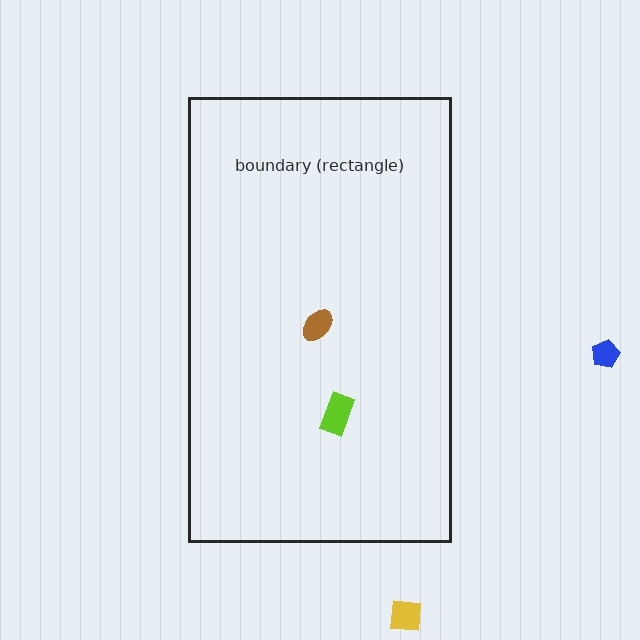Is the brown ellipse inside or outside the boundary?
Inside.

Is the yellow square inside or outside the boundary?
Outside.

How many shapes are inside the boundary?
2 inside, 2 outside.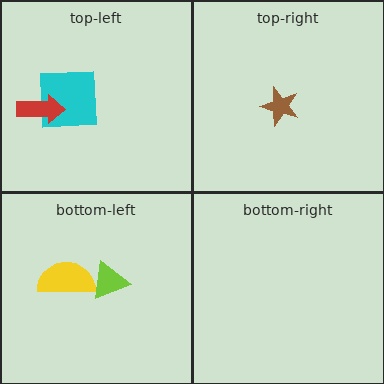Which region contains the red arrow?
The top-left region.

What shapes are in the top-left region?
The cyan square, the red arrow.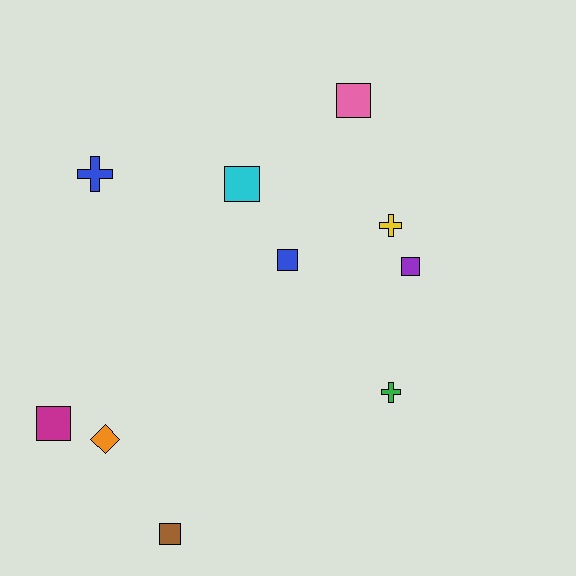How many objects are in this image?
There are 10 objects.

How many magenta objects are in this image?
There is 1 magenta object.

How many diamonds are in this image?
There is 1 diamond.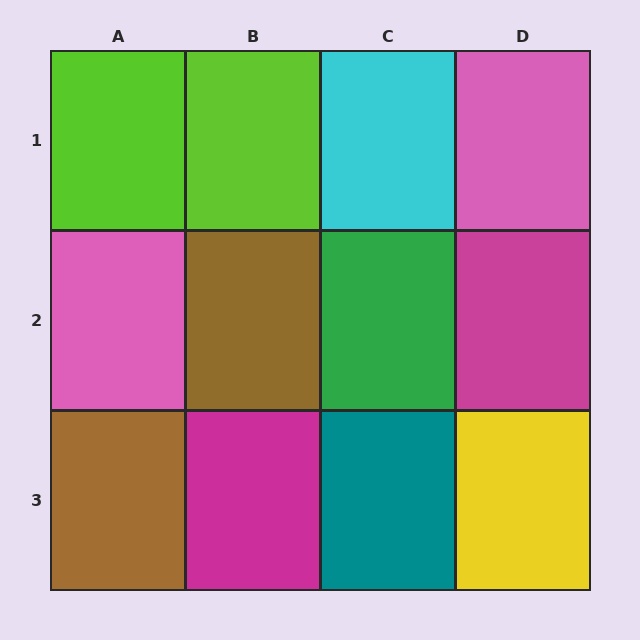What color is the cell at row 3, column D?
Yellow.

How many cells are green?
1 cell is green.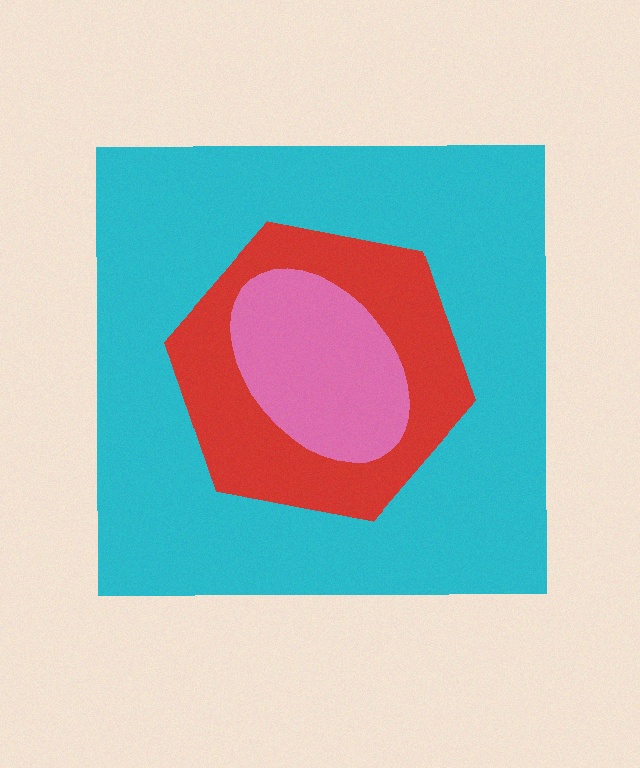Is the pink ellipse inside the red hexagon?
Yes.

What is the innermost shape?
The pink ellipse.